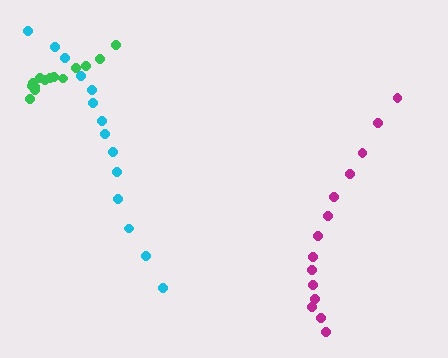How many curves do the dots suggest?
There are 3 distinct paths.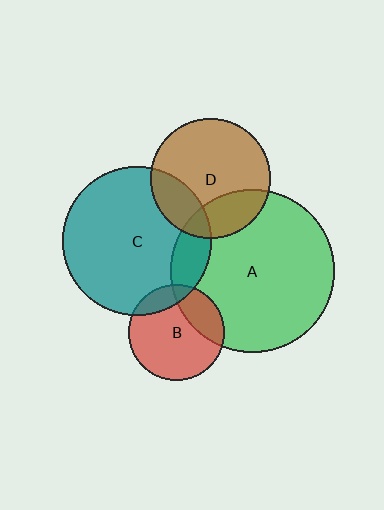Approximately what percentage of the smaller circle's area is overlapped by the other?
Approximately 15%.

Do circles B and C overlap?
Yes.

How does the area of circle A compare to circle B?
Approximately 2.9 times.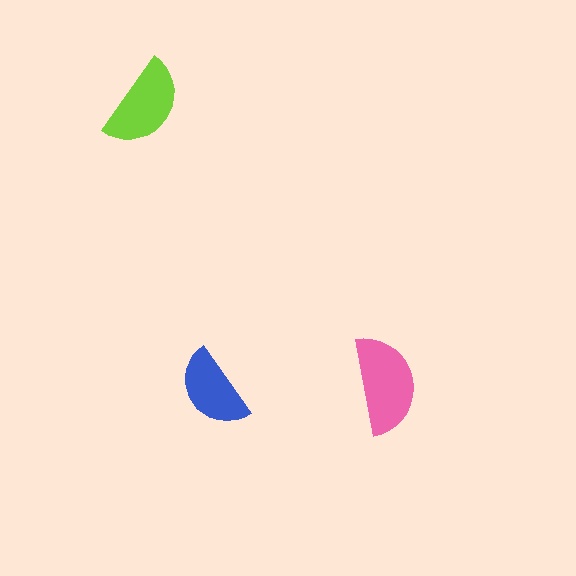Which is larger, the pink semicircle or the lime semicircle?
The pink one.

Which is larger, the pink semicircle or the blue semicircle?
The pink one.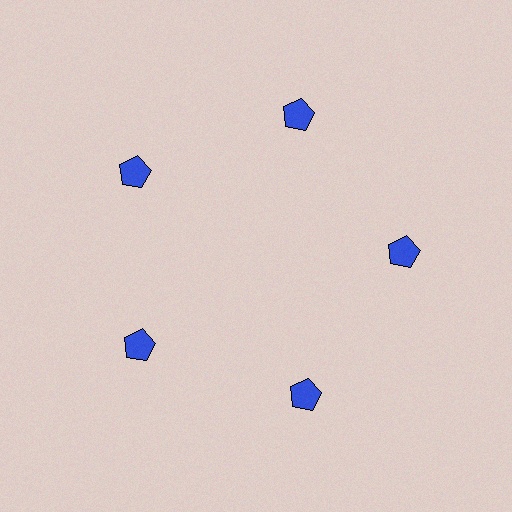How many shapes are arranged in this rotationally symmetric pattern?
There are 5 shapes, arranged in 5 groups of 1.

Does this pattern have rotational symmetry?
Yes, this pattern has 5-fold rotational symmetry. It looks the same after rotating 72 degrees around the center.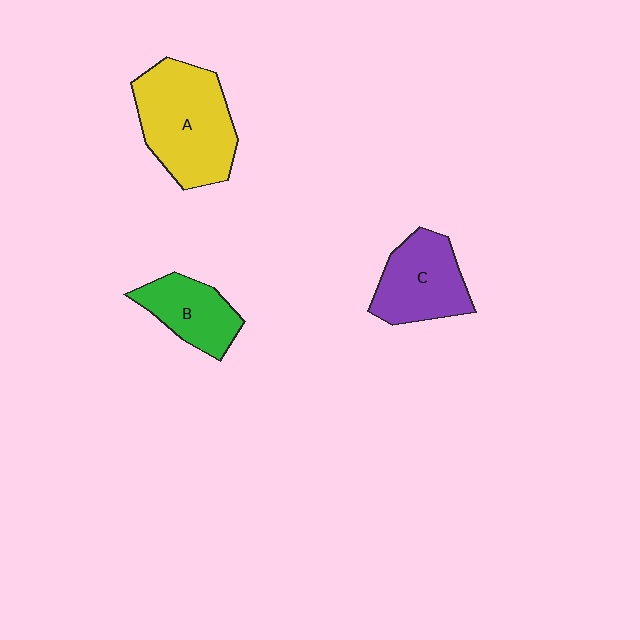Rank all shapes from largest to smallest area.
From largest to smallest: A (yellow), C (purple), B (green).